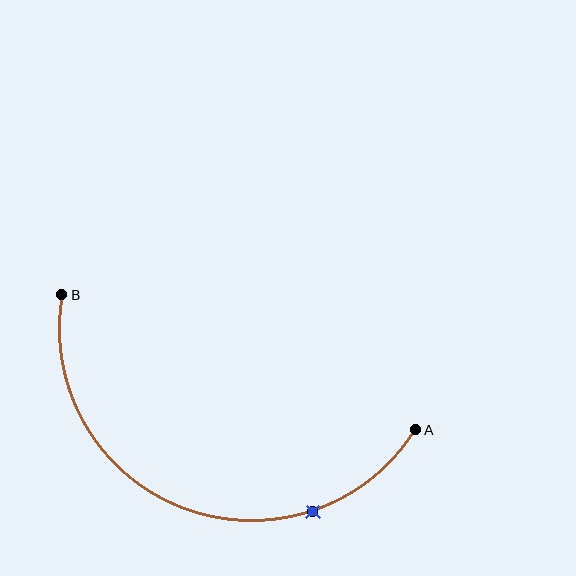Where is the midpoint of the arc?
The arc midpoint is the point on the curve farthest from the straight line joining A and B. It sits below that line.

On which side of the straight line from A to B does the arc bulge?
The arc bulges below the straight line connecting A and B.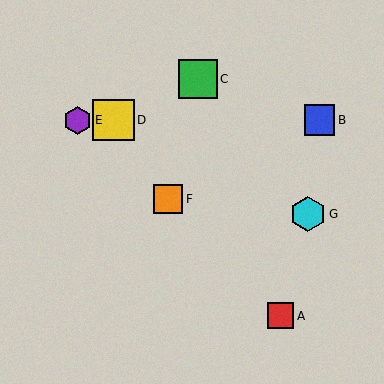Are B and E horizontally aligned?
Yes, both are at y≈120.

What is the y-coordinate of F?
Object F is at y≈199.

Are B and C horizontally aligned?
No, B is at y≈120 and C is at y≈79.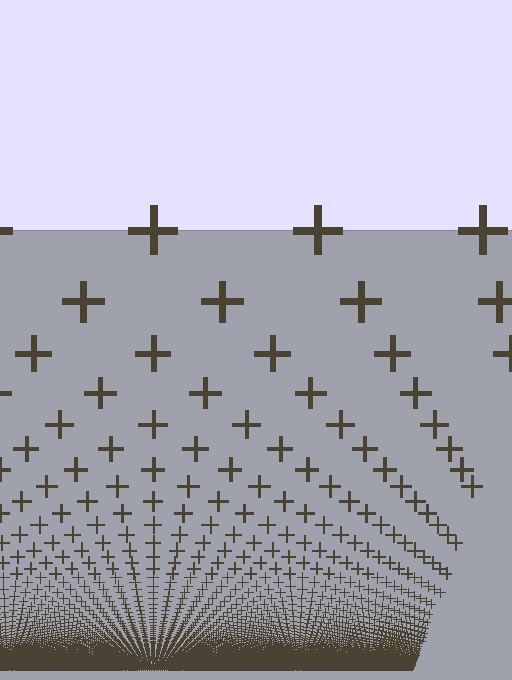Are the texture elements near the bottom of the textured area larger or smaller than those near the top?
Smaller. The gradient is inverted — elements near the bottom are smaller and denser.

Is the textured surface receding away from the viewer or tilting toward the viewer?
The surface appears to tilt toward the viewer. Texture elements get larger and sparser toward the top.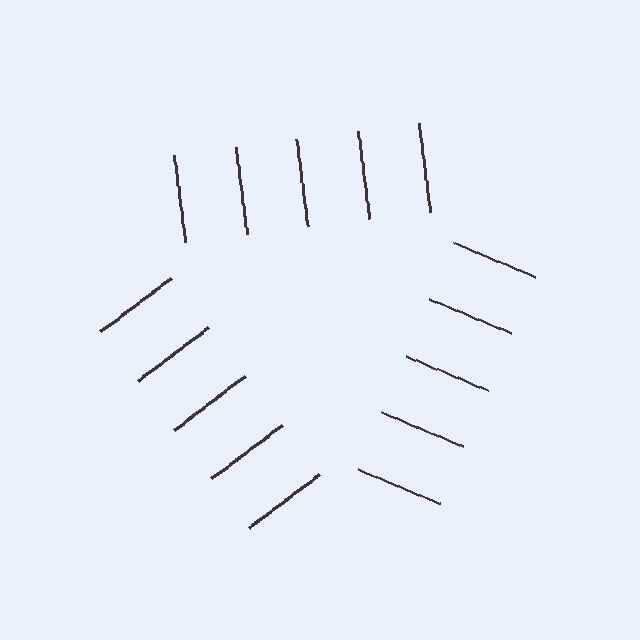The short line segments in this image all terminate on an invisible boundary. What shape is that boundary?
An illusory triangle — the line segments terminate on its edges but no continuous stroke is drawn.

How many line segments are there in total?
15 — 5 along each of the 3 edges.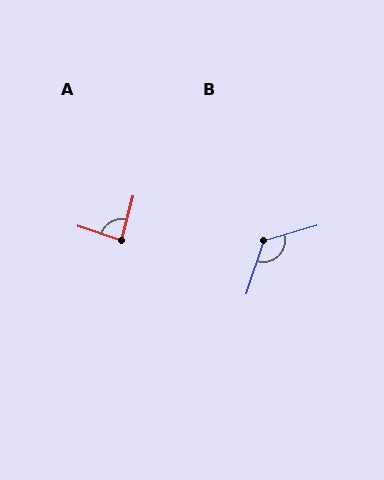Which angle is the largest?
B, at approximately 124 degrees.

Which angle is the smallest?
A, at approximately 85 degrees.